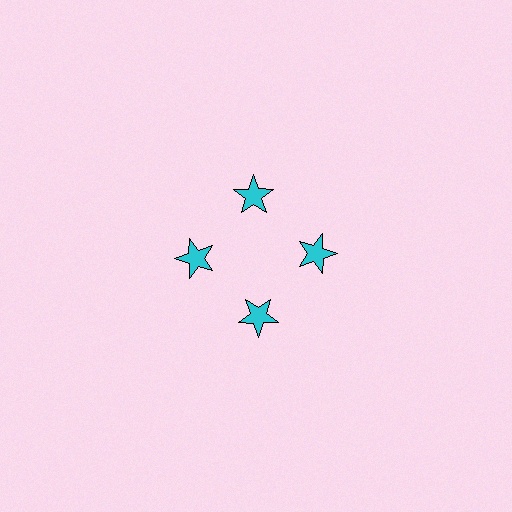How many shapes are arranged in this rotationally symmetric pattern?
There are 4 shapes, arranged in 4 groups of 1.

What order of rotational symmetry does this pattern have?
This pattern has 4-fold rotational symmetry.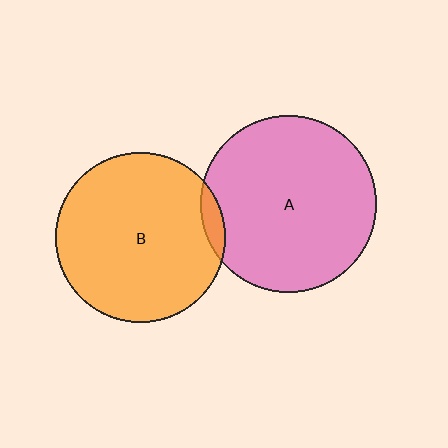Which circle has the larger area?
Circle A (pink).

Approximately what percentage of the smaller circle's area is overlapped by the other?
Approximately 5%.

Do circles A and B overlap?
Yes.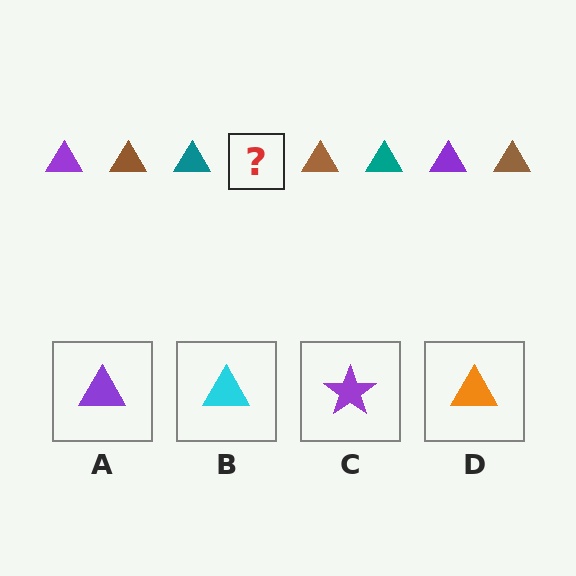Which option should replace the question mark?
Option A.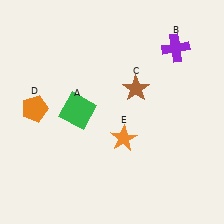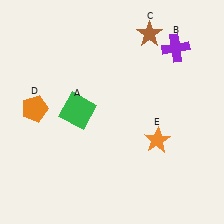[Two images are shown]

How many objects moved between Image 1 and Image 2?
2 objects moved between the two images.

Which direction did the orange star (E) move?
The orange star (E) moved right.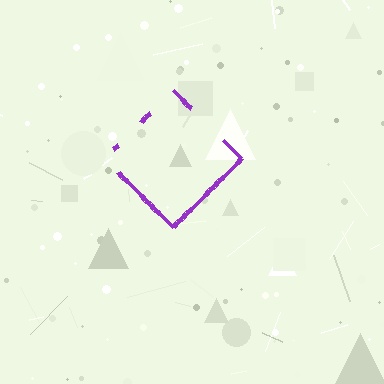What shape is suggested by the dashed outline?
The dashed outline suggests a diamond.